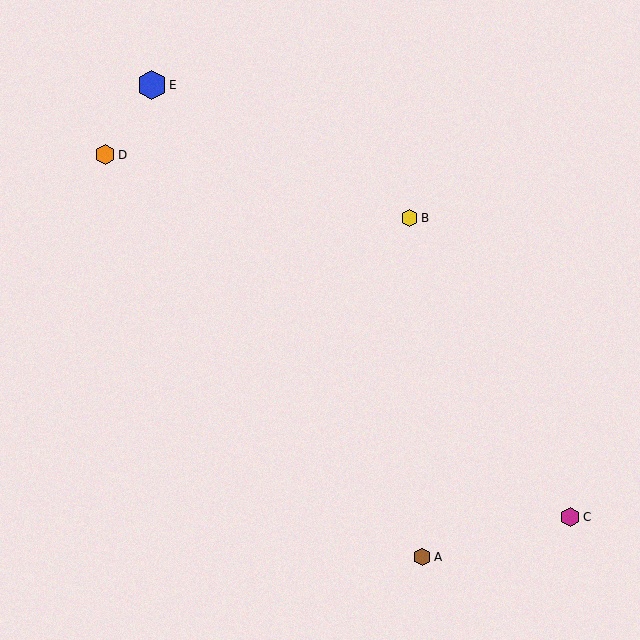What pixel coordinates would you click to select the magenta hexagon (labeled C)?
Click at (570, 517) to select the magenta hexagon C.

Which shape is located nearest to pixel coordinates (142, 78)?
The blue hexagon (labeled E) at (152, 85) is nearest to that location.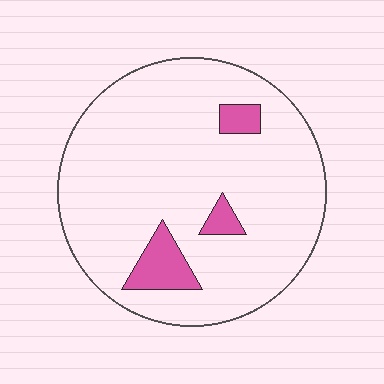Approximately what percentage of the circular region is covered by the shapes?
Approximately 10%.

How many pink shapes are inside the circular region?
3.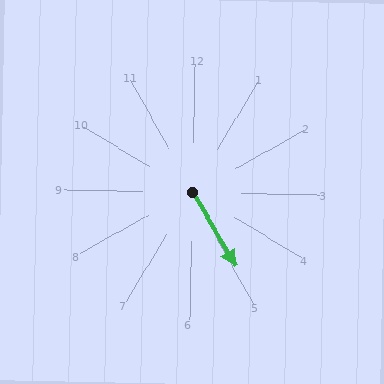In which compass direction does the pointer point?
Southeast.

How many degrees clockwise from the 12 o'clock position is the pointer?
Approximately 149 degrees.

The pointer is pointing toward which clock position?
Roughly 5 o'clock.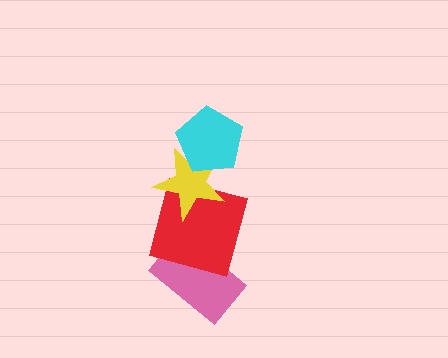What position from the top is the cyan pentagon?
The cyan pentagon is 1st from the top.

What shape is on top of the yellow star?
The cyan pentagon is on top of the yellow star.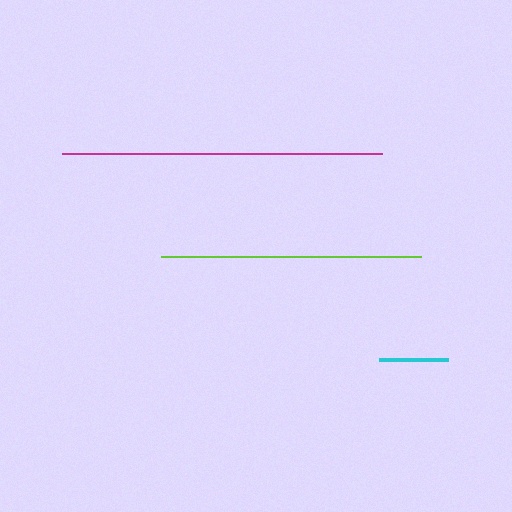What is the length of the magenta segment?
The magenta segment is approximately 319 pixels long.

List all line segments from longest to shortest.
From longest to shortest: magenta, lime, cyan.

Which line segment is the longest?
The magenta line is the longest at approximately 319 pixels.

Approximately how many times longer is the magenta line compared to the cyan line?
The magenta line is approximately 4.6 times the length of the cyan line.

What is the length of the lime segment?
The lime segment is approximately 259 pixels long.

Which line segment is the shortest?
The cyan line is the shortest at approximately 69 pixels.